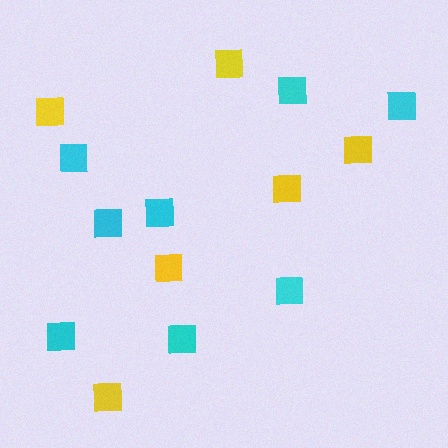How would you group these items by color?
There are 2 groups: one group of cyan squares (8) and one group of yellow squares (6).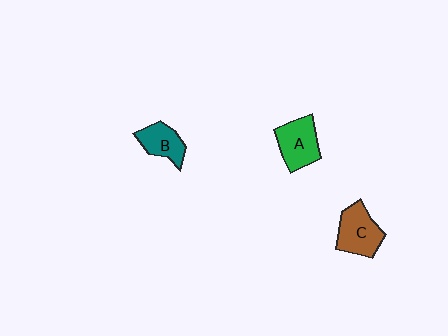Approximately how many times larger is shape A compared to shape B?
Approximately 1.3 times.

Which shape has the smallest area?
Shape B (teal).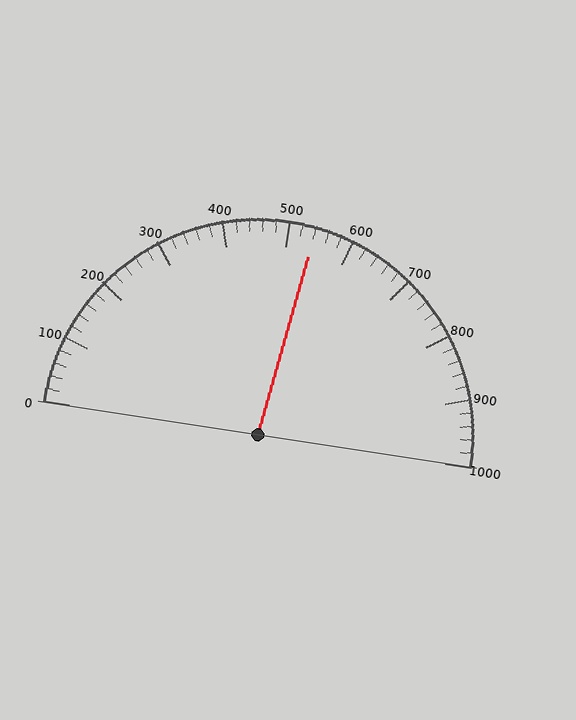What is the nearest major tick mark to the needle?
The nearest major tick mark is 500.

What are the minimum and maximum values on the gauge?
The gauge ranges from 0 to 1000.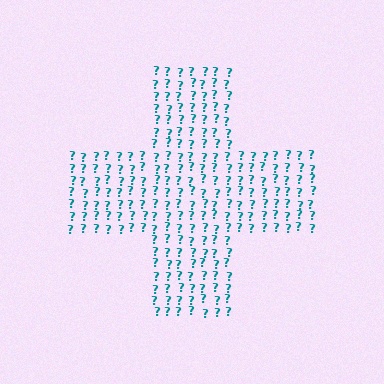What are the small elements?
The small elements are question marks.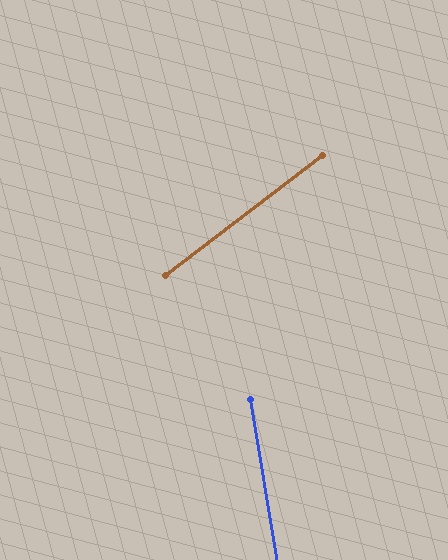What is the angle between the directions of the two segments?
Approximately 62 degrees.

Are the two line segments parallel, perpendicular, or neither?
Neither parallel nor perpendicular — they differ by about 62°.